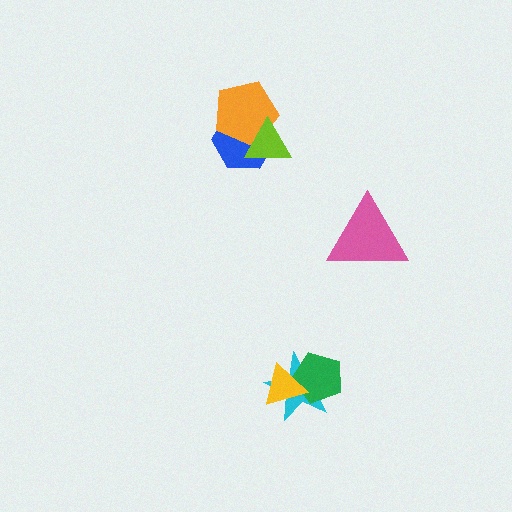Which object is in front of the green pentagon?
The yellow triangle is in front of the green pentagon.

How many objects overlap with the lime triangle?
2 objects overlap with the lime triangle.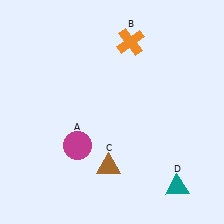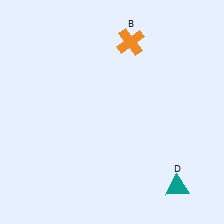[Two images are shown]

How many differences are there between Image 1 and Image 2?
There are 2 differences between the two images.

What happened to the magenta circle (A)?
The magenta circle (A) was removed in Image 2. It was in the bottom-left area of Image 1.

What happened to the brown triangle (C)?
The brown triangle (C) was removed in Image 2. It was in the bottom-left area of Image 1.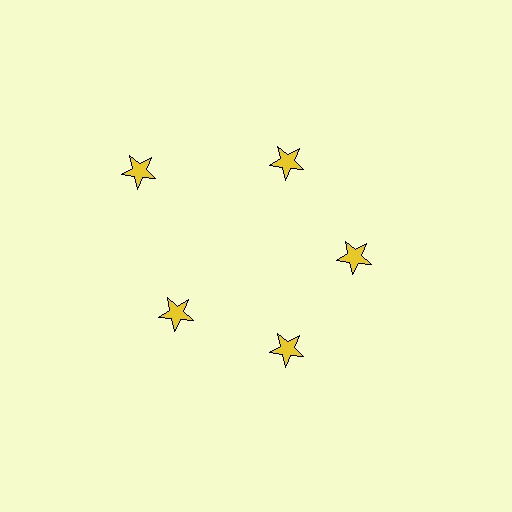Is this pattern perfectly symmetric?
No. The 5 yellow stars are arranged in a ring, but one element near the 10 o'clock position is pushed outward from the center, breaking the 5-fold rotational symmetry.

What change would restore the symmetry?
The symmetry would be restored by moving it inward, back onto the ring so that all 5 stars sit at equal angles and equal distance from the center.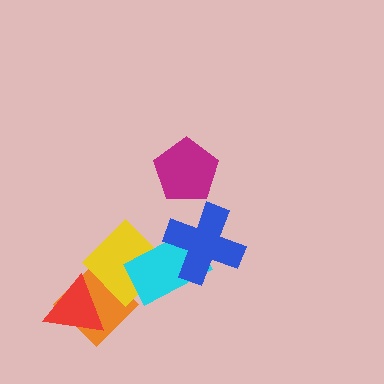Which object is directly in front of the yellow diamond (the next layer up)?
The red triangle is directly in front of the yellow diamond.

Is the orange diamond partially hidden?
Yes, it is partially covered by another shape.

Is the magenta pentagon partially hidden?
No, no other shape covers it.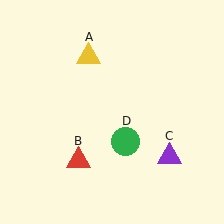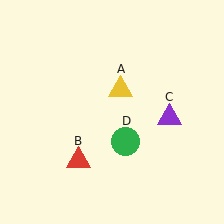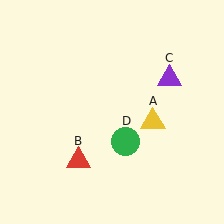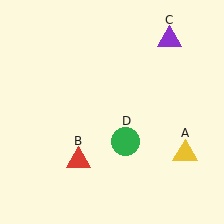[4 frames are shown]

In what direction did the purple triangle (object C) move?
The purple triangle (object C) moved up.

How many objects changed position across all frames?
2 objects changed position: yellow triangle (object A), purple triangle (object C).